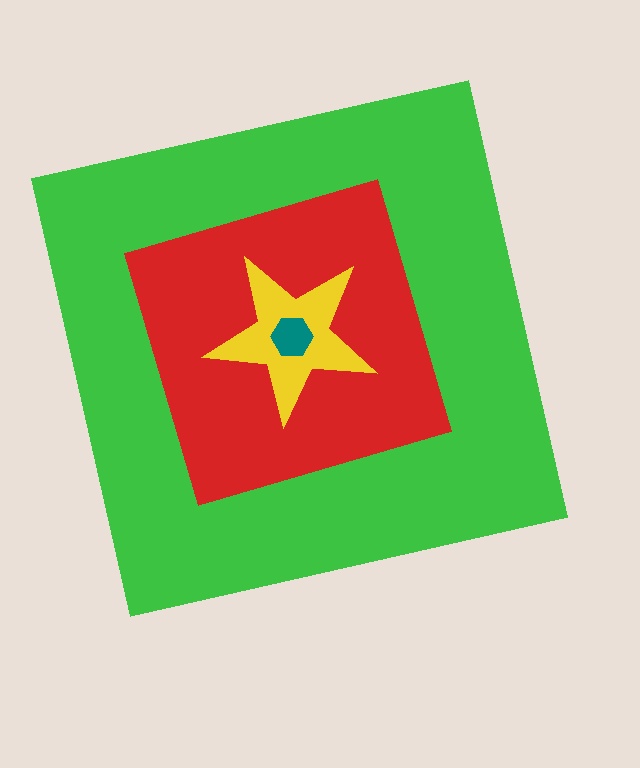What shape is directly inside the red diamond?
The yellow star.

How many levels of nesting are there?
4.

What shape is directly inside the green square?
The red diamond.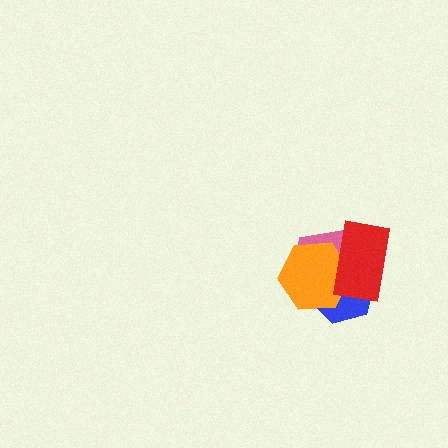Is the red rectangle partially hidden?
No, no other shape covers it.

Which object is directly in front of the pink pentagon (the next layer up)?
The blue hexagon is directly in front of the pink pentagon.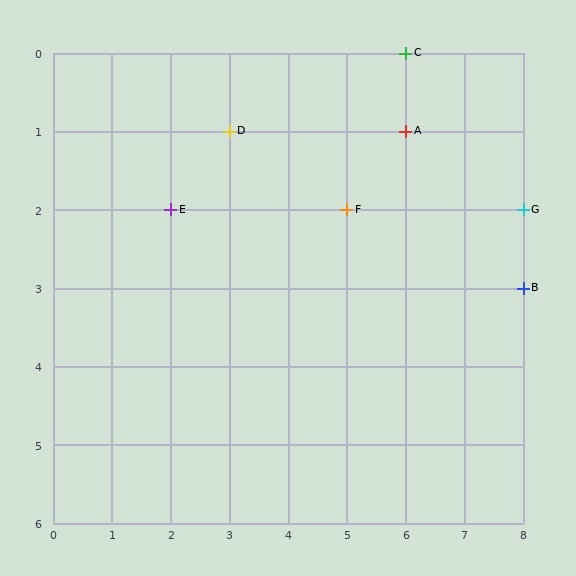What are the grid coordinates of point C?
Point C is at grid coordinates (6, 0).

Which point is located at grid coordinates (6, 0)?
Point C is at (6, 0).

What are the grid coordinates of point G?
Point G is at grid coordinates (8, 2).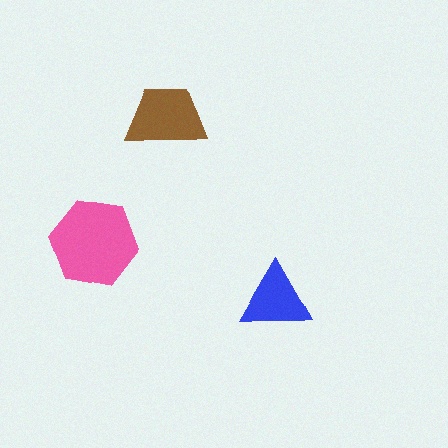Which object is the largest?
The pink hexagon.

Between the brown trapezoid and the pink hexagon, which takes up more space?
The pink hexagon.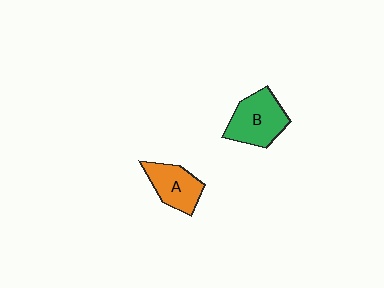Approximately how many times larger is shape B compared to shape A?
Approximately 1.3 times.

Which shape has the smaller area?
Shape A (orange).